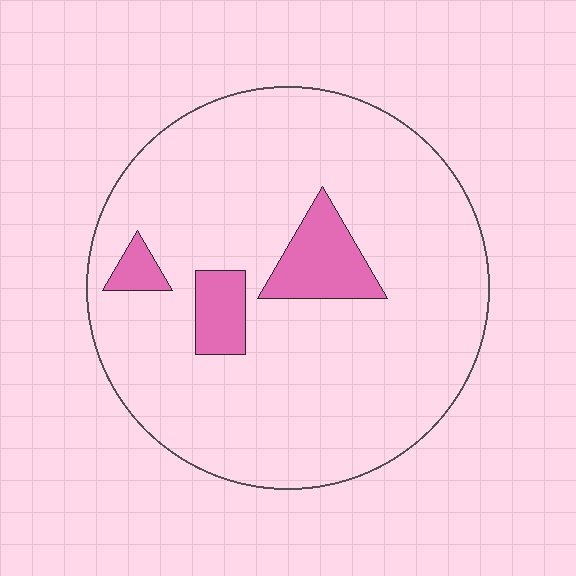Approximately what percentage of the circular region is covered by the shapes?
Approximately 10%.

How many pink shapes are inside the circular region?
3.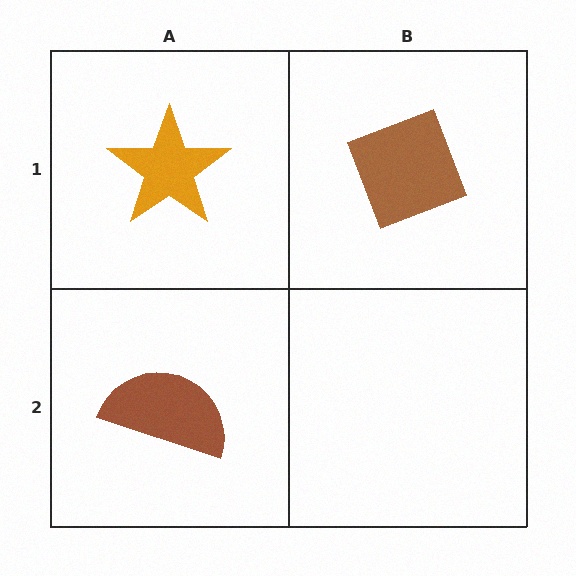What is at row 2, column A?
A brown semicircle.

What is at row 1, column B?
A brown diamond.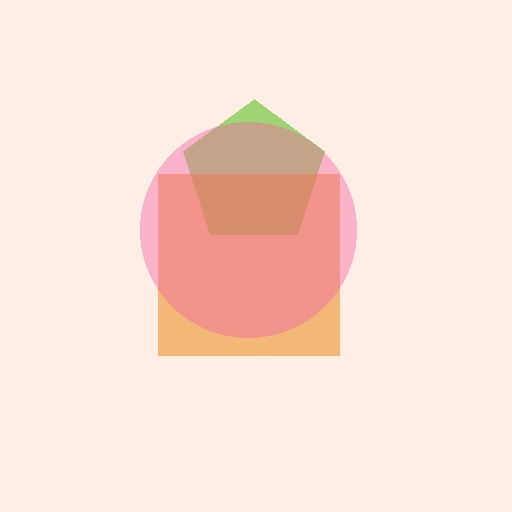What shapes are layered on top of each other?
The layered shapes are: a lime pentagon, an orange square, a pink circle.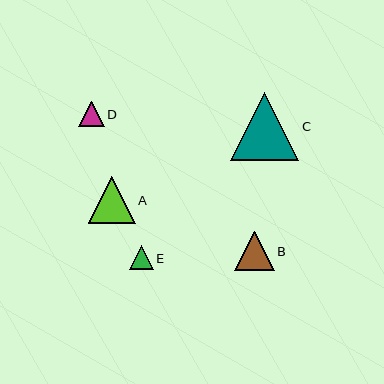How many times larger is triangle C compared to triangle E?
Triangle C is approximately 2.9 times the size of triangle E.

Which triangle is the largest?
Triangle C is the largest with a size of approximately 68 pixels.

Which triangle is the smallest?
Triangle E is the smallest with a size of approximately 24 pixels.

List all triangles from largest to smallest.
From largest to smallest: C, A, B, D, E.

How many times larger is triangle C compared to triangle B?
Triangle C is approximately 1.7 times the size of triangle B.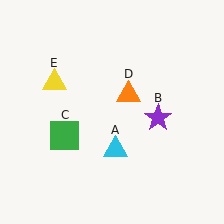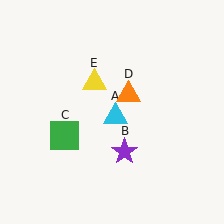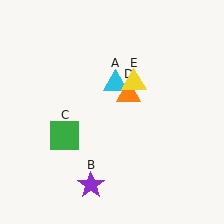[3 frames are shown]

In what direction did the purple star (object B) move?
The purple star (object B) moved down and to the left.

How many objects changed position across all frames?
3 objects changed position: cyan triangle (object A), purple star (object B), yellow triangle (object E).